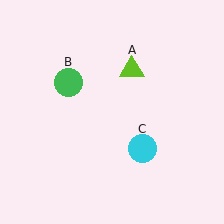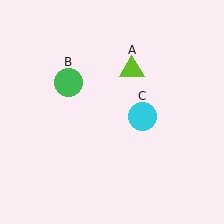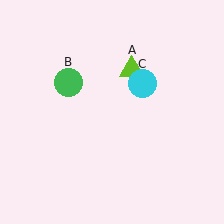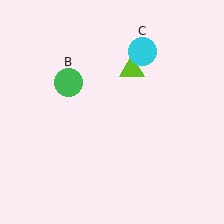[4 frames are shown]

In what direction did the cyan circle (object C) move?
The cyan circle (object C) moved up.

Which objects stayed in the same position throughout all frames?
Lime triangle (object A) and green circle (object B) remained stationary.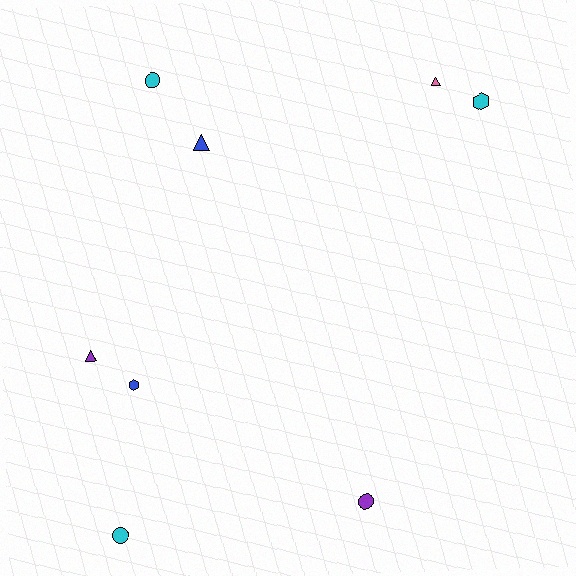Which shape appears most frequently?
Circle, with 3 objects.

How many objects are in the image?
There are 8 objects.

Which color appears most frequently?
Cyan, with 3 objects.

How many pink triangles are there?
There is 1 pink triangle.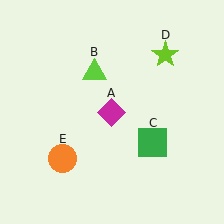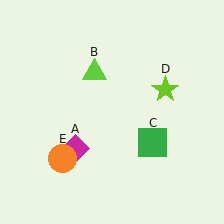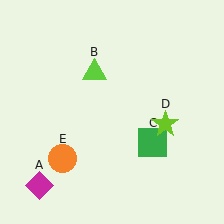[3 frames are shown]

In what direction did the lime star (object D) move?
The lime star (object D) moved down.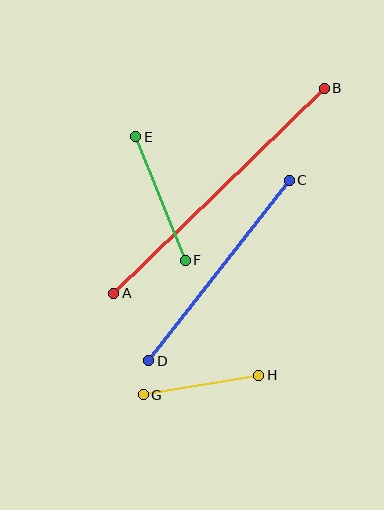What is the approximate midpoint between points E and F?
The midpoint is at approximately (160, 198) pixels.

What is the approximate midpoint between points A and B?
The midpoint is at approximately (219, 191) pixels.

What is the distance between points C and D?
The distance is approximately 228 pixels.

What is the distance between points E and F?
The distance is approximately 133 pixels.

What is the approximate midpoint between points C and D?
The midpoint is at approximately (219, 271) pixels.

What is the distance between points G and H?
The distance is approximately 117 pixels.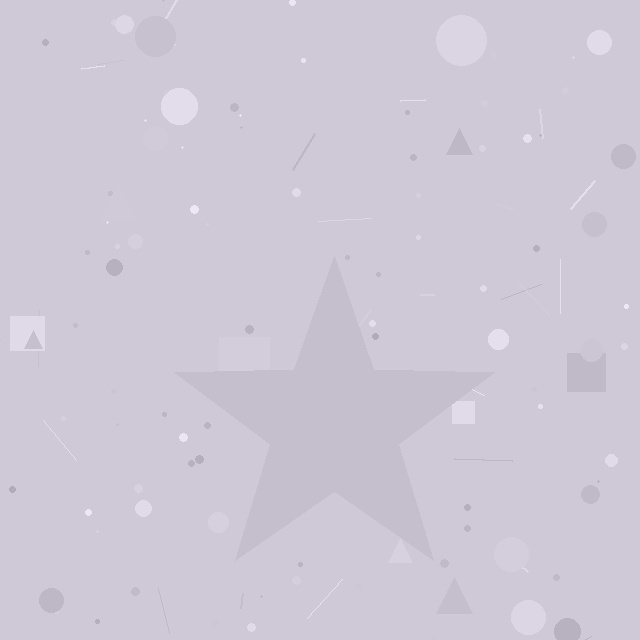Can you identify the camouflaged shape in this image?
The camouflaged shape is a star.